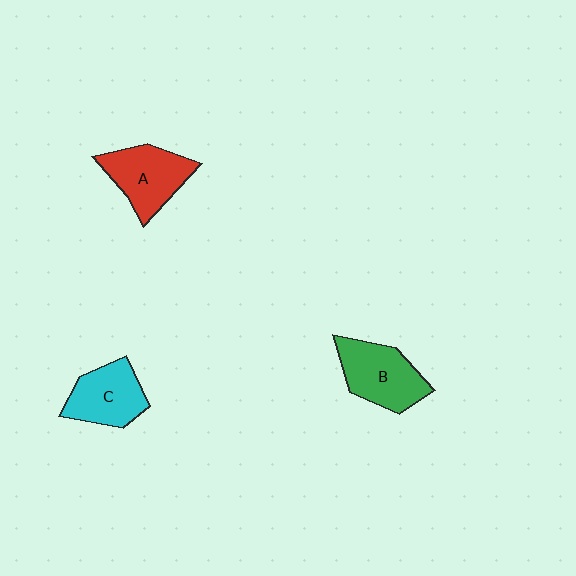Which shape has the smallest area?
Shape C (cyan).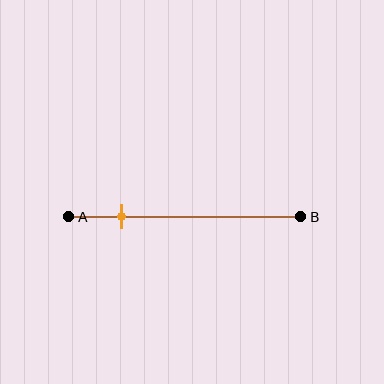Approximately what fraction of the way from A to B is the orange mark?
The orange mark is approximately 25% of the way from A to B.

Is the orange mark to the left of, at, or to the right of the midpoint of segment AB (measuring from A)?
The orange mark is to the left of the midpoint of segment AB.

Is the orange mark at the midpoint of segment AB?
No, the mark is at about 25% from A, not at the 50% midpoint.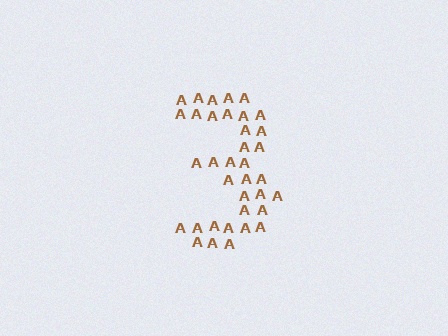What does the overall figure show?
The overall figure shows the digit 3.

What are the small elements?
The small elements are letter A's.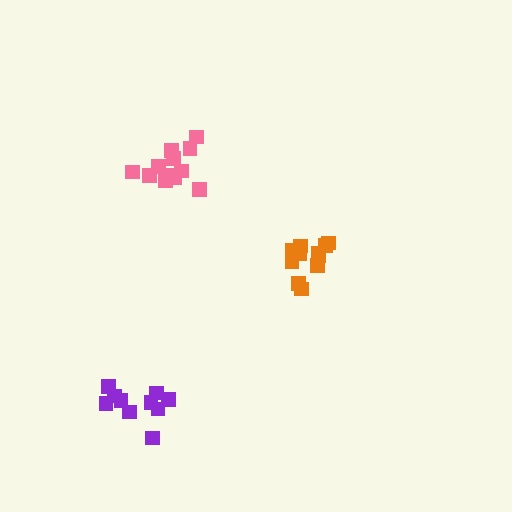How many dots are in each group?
Group 1: 10 dots, Group 2: 12 dots, Group 3: 12 dots (34 total).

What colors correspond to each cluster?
The clusters are colored: purple, orange, pink.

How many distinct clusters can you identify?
There are 3 distinct clusters.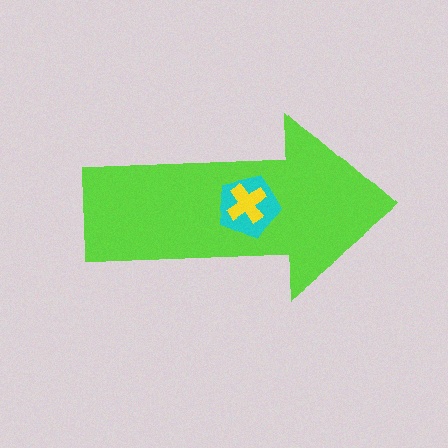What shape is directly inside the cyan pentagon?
The yellow cross.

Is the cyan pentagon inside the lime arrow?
Yes.